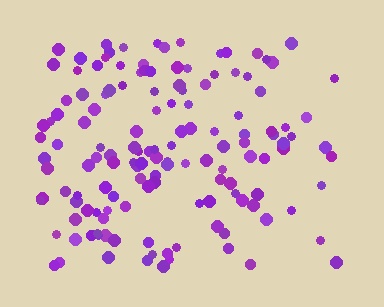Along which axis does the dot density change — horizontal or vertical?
Horizontal.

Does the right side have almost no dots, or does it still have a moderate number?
Still a moderate number, just noticeably fewer than the left.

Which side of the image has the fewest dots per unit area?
The right.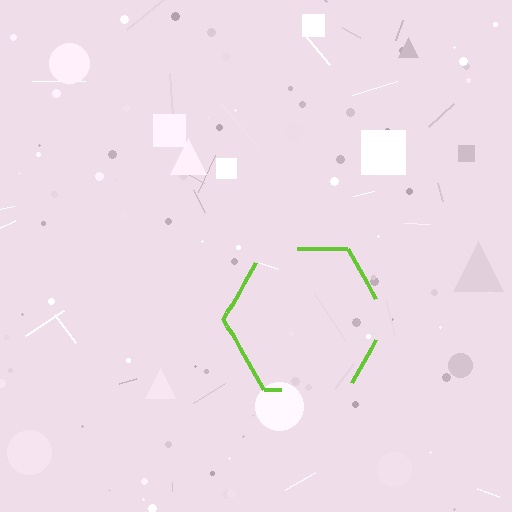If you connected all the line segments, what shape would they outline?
They would outline a hexagon.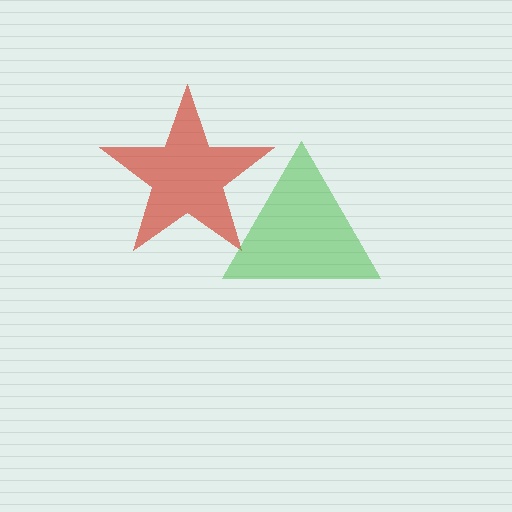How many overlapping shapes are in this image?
There are 2 overlapping shapes in the image.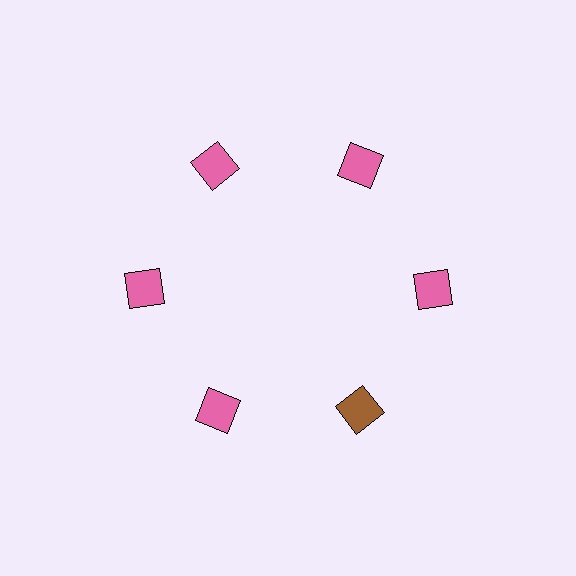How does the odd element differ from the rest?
It has a different color: brown instead of pink.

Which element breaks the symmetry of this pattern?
The brown diamond at roughly the 5 o'clock position breaks the symmetry. All other shapes are pink diamonds.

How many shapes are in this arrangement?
There are 6 shapes arranged in a ring pattern.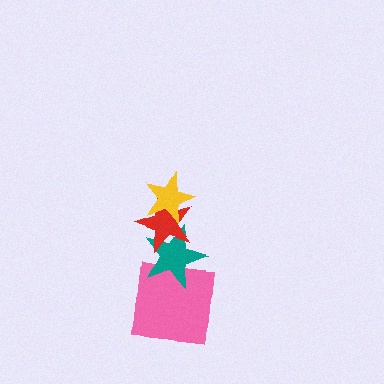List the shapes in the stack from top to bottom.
From top to bottom: the yellow star, the red star, the teal star, the pink square.